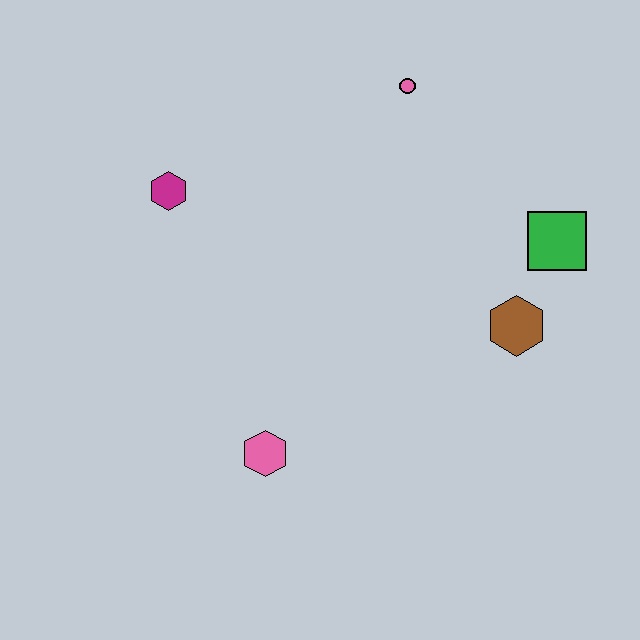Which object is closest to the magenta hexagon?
The pink circle is closest to the magenta hexagon.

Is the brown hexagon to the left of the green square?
Yes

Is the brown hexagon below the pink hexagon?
No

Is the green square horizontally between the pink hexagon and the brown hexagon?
No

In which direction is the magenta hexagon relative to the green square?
The magenta hexagon is to the left of the green square.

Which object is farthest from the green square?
The magenta hexagon is farthest from the green square.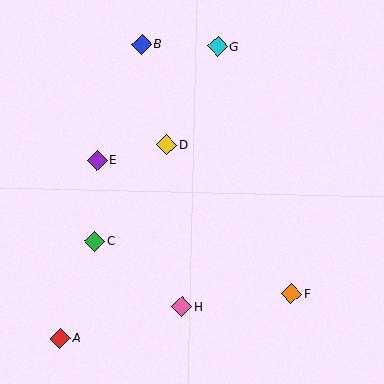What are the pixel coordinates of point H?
Point H is at (182, 306).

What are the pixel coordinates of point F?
Point F is at (291, 293).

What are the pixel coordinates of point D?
Point D is at (167, 145).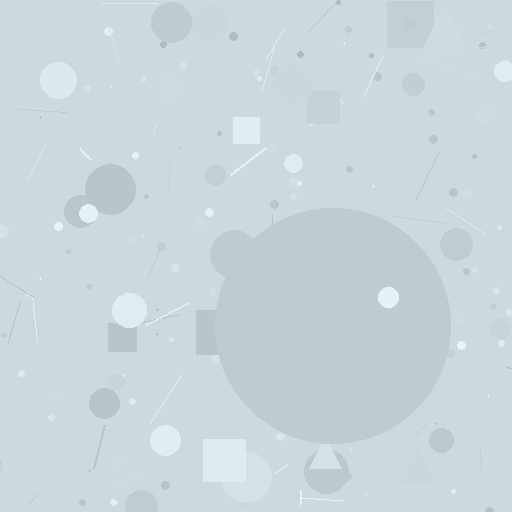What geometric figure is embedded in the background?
A circle is embedded in the background.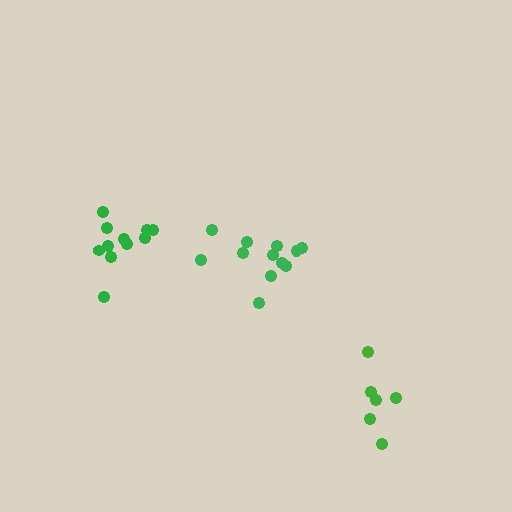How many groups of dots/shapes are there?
There are 3 groups.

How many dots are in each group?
Group 1: 11 dots, Group 2: 6 dots, Group 3: 12 dots (29 total).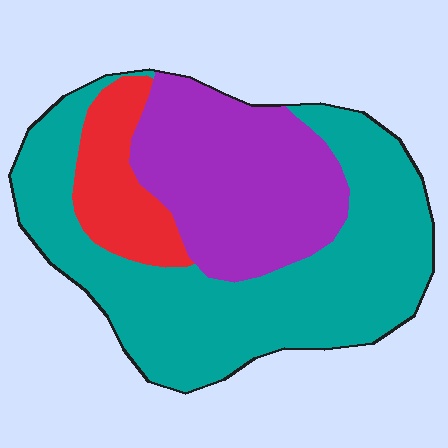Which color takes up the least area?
Red, at roughly 15%.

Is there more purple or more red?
Purple.